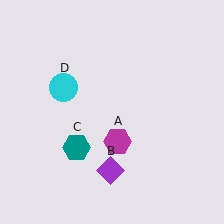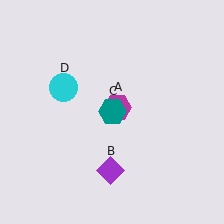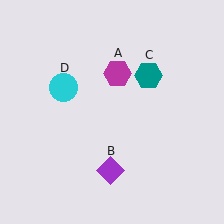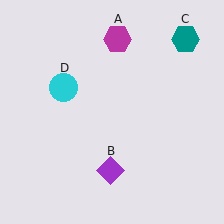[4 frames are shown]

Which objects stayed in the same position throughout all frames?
Purple diamond (object B) and cyan circle (object D) remained stationary.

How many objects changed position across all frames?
2 objects changed position: magenta hexagon (object A), teal hexagon (object C).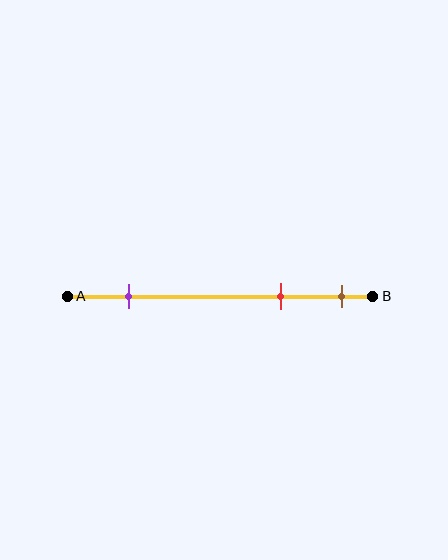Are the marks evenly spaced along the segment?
No, the marks are not evenly spaced.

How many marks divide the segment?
There are 3 marks dividing the segment.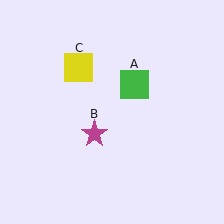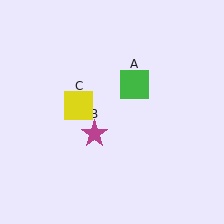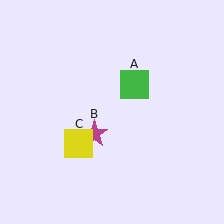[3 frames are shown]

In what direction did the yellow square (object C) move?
The yellow square (object C) moved down.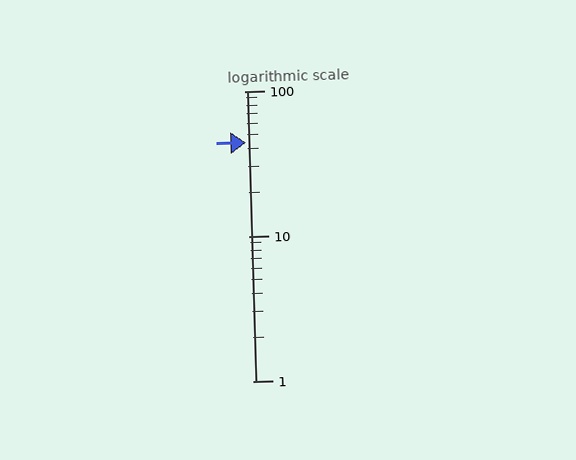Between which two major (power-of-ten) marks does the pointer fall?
The pointer is between 10 and 100.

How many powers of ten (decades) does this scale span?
The scale spans 2 decades, from 1 to 100.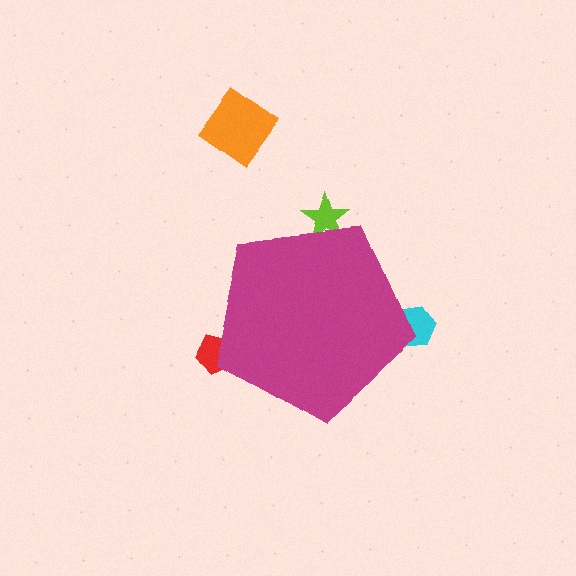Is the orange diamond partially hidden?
No, the orange diamond is fully visible.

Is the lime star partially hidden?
Yes, the lime star is partially hidden behind the magenta pentagon.